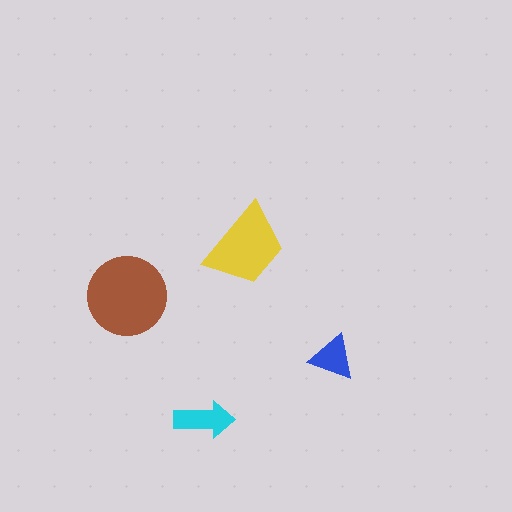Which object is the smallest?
The blue triangle.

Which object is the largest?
The brown circle.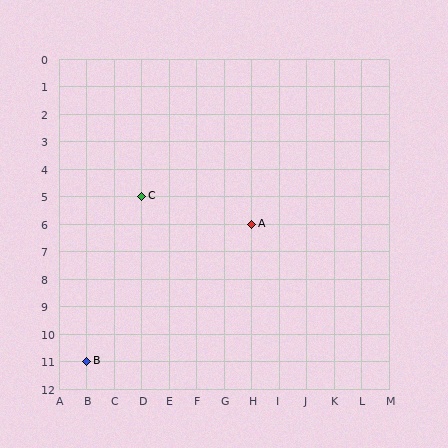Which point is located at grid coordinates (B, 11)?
Point B is at (B, 11).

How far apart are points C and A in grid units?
Points C and A are 4 columns and 1 row apart (about 4.1 grid units diagonally).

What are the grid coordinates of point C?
Point C is at grid coordinates (D, 5).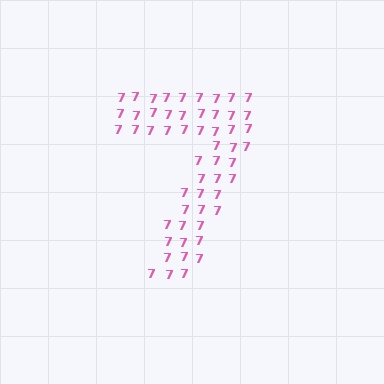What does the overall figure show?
The overall figure shows the digit 7.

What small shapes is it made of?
It is made of small digit 7's.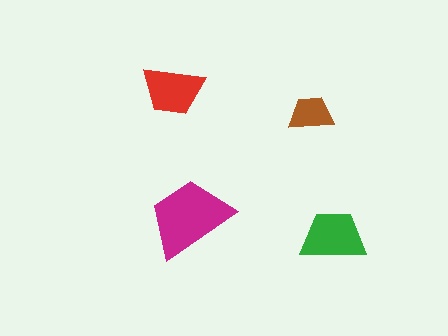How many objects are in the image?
There are 4 objects in the image.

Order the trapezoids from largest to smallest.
the magenta one, the green one, the red one, the brown one.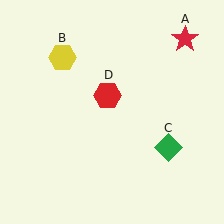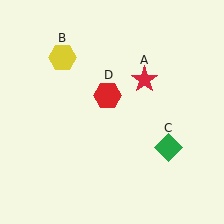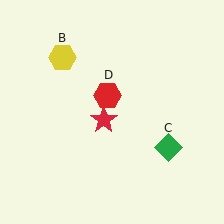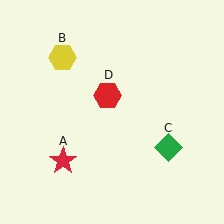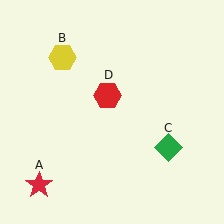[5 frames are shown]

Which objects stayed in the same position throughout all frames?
Yellow hexagon (object B) and green diamond (object C) and red hexagon (object D) remained stationary.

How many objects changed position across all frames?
1 object changed position: red star (object A).